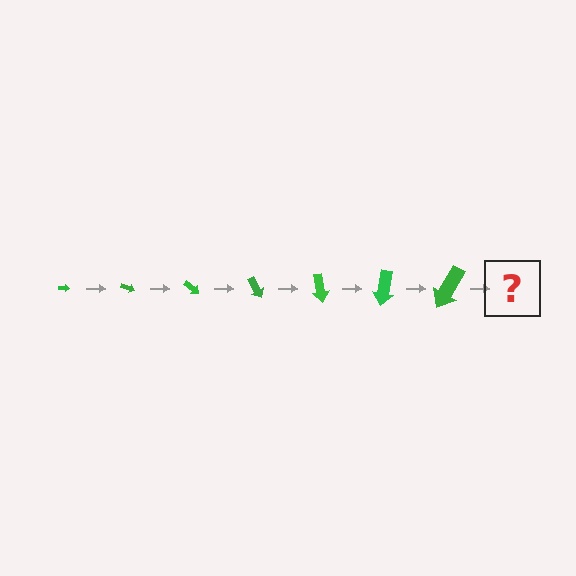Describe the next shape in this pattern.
It should be an arrow, larger than the previous one and rotated 140 degrees from the start.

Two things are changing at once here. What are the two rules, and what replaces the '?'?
The two rules are that the arrow grows larger each step and it rotates 20 degrees each step. The '?' should be an arrow, larger than the previous one and rotated 140 degrees from the start.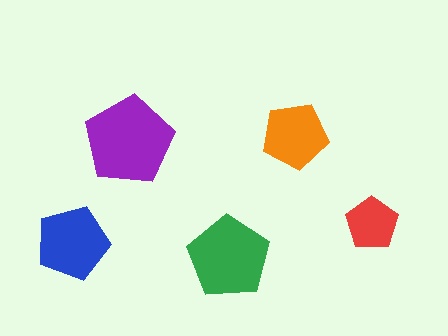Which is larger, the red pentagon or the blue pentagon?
The blue one.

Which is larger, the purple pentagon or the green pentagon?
The purple one.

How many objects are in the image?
There are 5 objects in the image.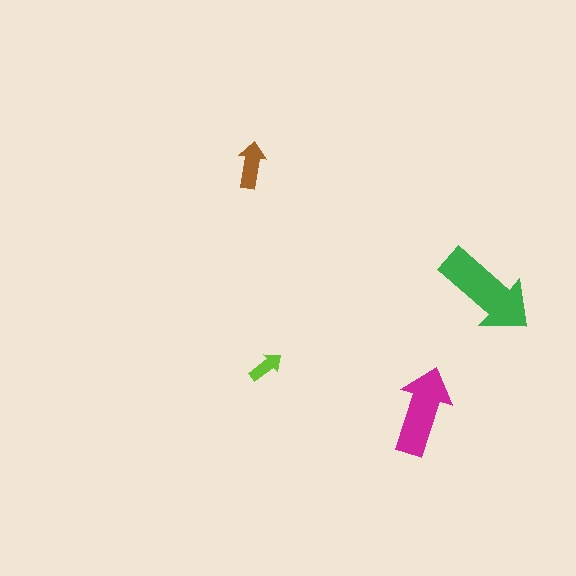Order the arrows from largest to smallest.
the green one, the magenta one, the brown one, the lime one.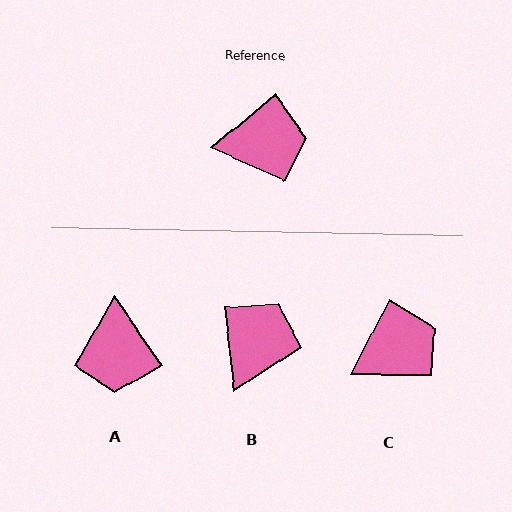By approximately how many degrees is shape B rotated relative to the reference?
Approximately 57 degrees counter-clockwise.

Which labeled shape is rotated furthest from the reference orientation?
A, about 95 degrees away.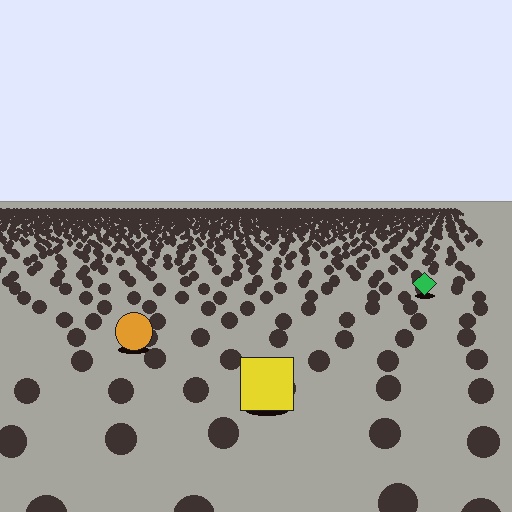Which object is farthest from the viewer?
The green diamond is farthest from the viewer. It appears smaller and the ground texture around it is denser.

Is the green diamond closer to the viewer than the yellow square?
No. The yellow square is closer — you can tell from the texture gradient: the ground texture is coarser near it.